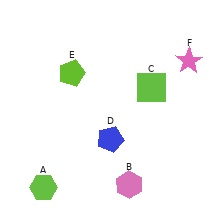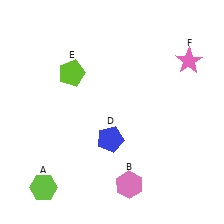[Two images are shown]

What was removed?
The lime square (C) was removed in Image 2.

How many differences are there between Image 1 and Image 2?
There is 1 difference between the two images.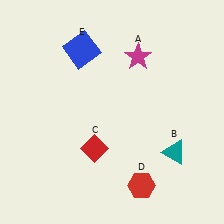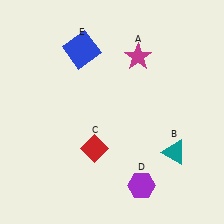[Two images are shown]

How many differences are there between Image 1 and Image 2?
There is 1 difference between the two images.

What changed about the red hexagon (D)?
In Image 1, D is red. In Image 2, it changed to purple.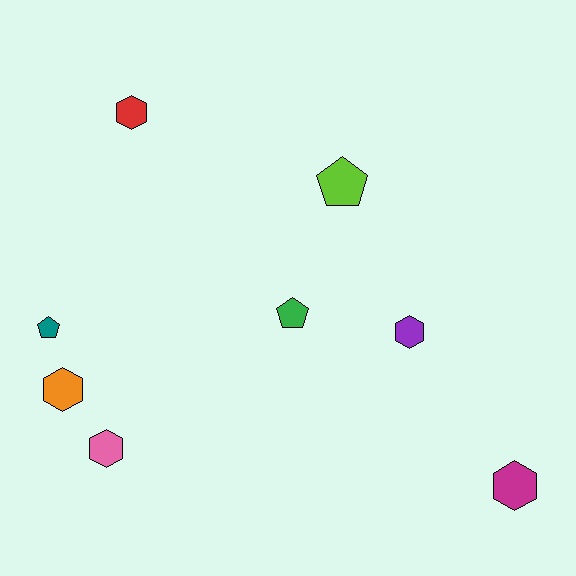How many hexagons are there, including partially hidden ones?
There are 5 hexagons.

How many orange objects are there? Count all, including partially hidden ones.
There is 1 orange object.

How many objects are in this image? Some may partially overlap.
There are 8 objects.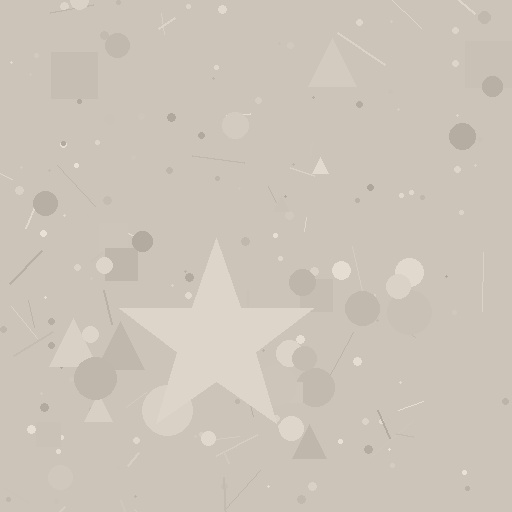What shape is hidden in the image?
A star is hidden in the image.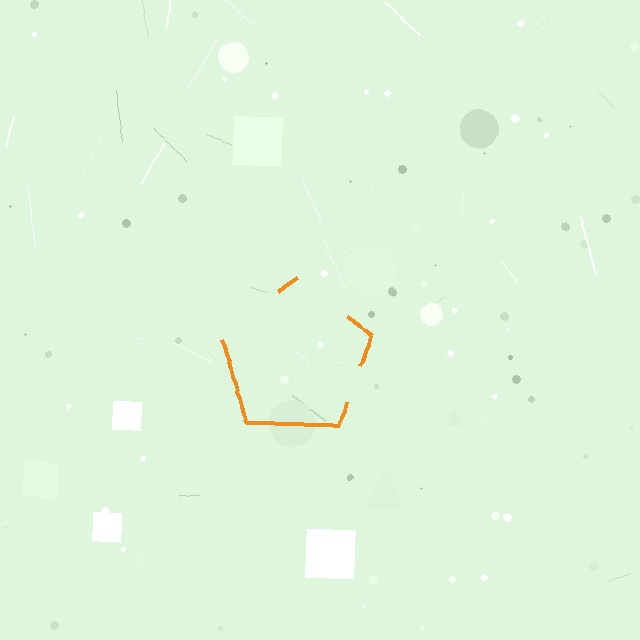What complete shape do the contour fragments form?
The contour fragments form a pentagon.